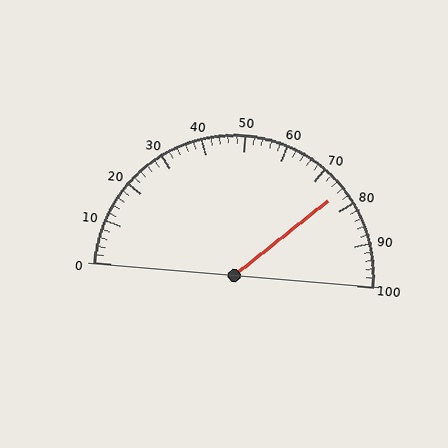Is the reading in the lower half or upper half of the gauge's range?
The reading is in the upper half of the range (0 to 100).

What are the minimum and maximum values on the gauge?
The gauge ranges from 0 to 100.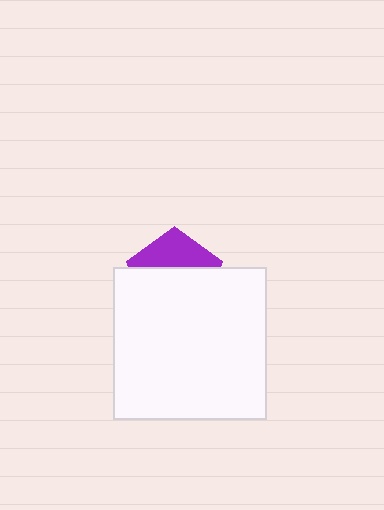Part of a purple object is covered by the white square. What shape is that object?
It is a pentagon.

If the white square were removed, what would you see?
You would see the complete purple pentagon.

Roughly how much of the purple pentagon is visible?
A small part of it is visible (roughly 37%).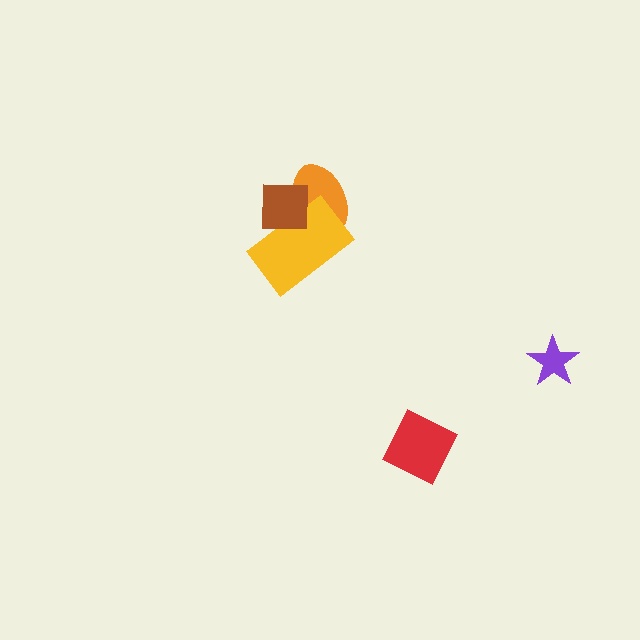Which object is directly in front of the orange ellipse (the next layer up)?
The yellow rectangle is directly in front of the orange ellipse.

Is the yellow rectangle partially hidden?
Yes, it is partially covered by another shape.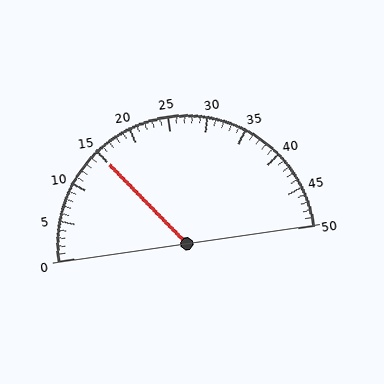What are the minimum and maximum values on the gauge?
The gauge ranges from 0 to 50.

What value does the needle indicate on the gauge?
The needle indicates approximately 15.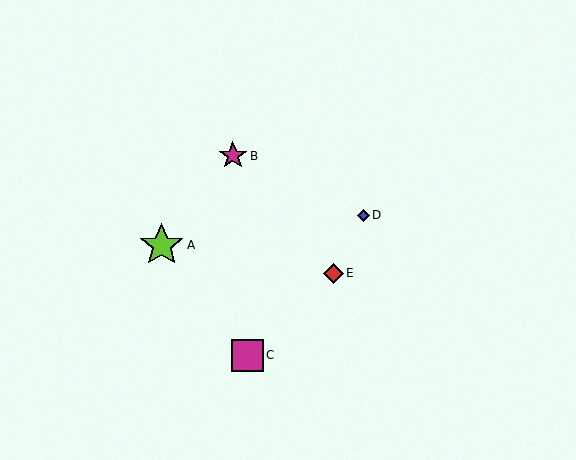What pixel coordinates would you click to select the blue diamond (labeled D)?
Click at (363, 215) to select the blue diamond D.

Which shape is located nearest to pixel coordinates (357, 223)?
The blue diamond (labeled D) at (363, 215) is nearest to that location.